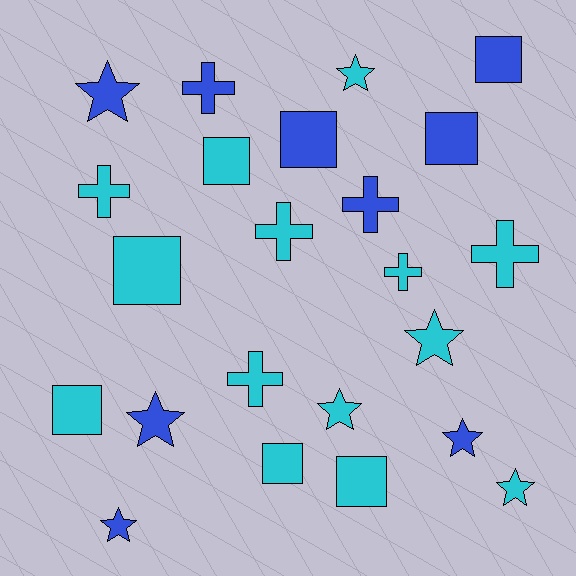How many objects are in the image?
There are 23 objects.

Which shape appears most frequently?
Star, with 8 objects.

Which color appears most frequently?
Cyan, with 14 objects.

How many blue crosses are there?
There are 2 blue crosses.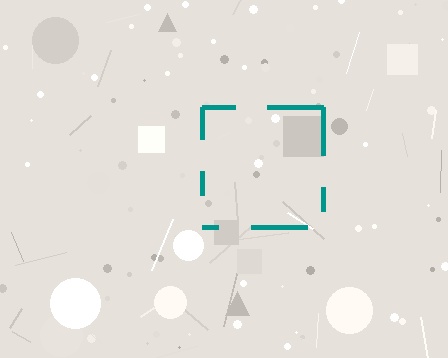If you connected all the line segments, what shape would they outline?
They would outline a square.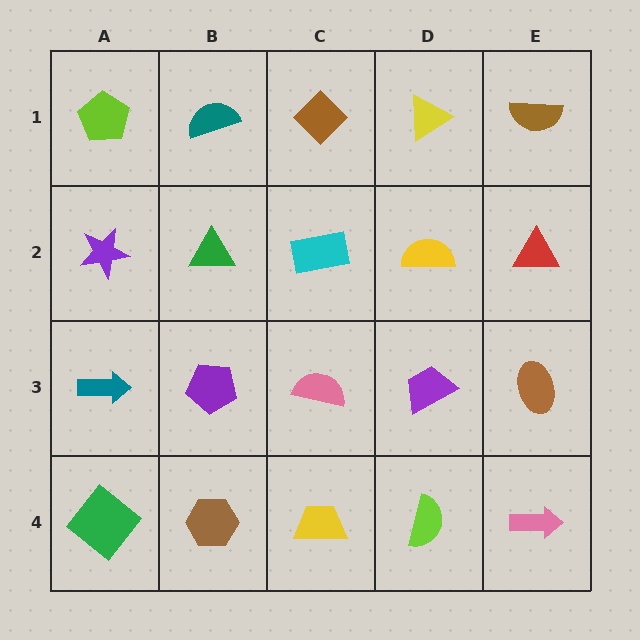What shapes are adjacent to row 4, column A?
A teal arrow (row 3, column A), a brown hexagon (row 4, column B).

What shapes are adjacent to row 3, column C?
A cyan rectangle (row 2, column C), a yellow trapezoid (row 4, column C), a purple pentagon (row 3, column B), a purple trapezoid (row 3, column D).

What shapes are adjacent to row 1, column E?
A red triangle (row 2, column E), a yellow triangle (row 1, column D).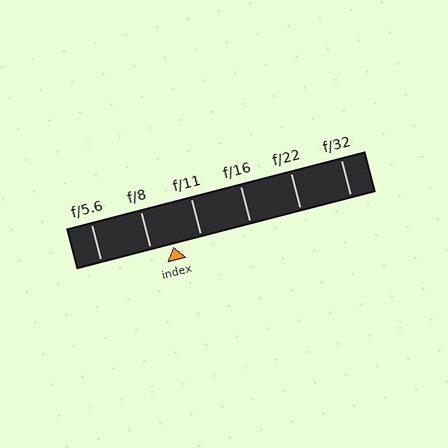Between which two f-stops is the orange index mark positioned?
The index mark is between f/8 and f/11.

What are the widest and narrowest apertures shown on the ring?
The widest aperture shown is f/5.6 and the narrowest is f/32.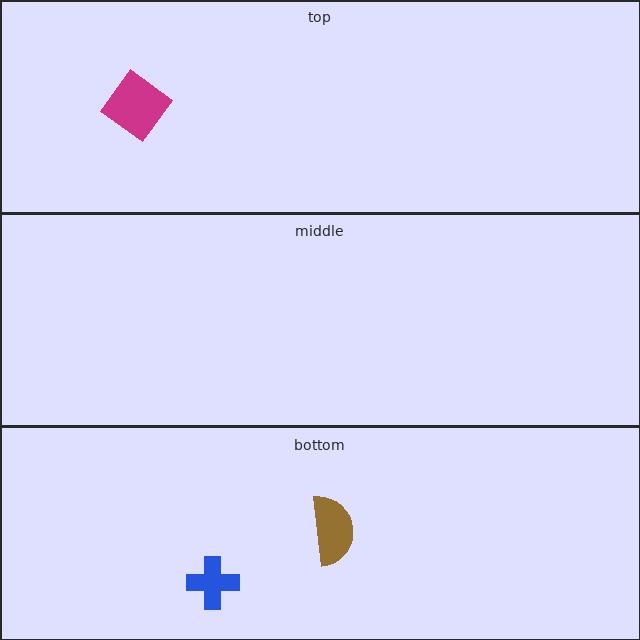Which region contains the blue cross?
The bottom region.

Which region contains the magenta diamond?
The top region.